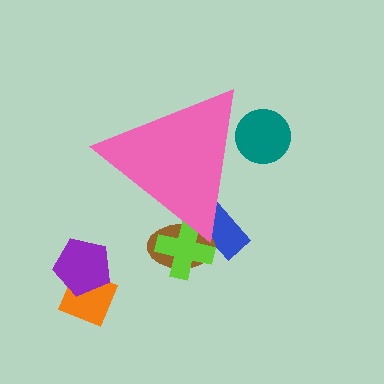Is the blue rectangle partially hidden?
Yes, the blue rectangle is partially hidden behind the pink triangle.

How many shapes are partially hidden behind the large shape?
4 shapes are partially hidden.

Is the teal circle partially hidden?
Yes, the teal circle is partially hidden behind the pink triangle.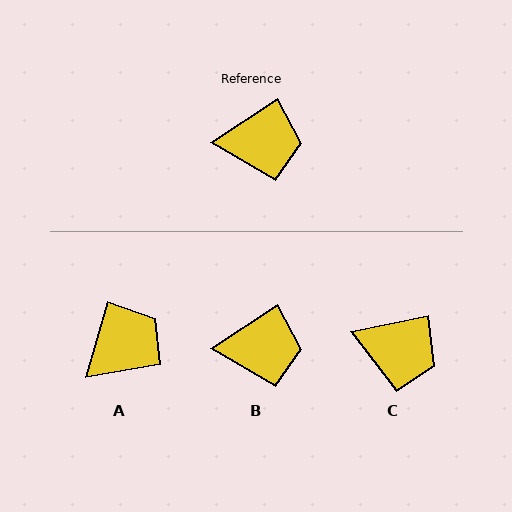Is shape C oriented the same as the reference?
No, it is off by about 22 degrees.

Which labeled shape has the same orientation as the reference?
B.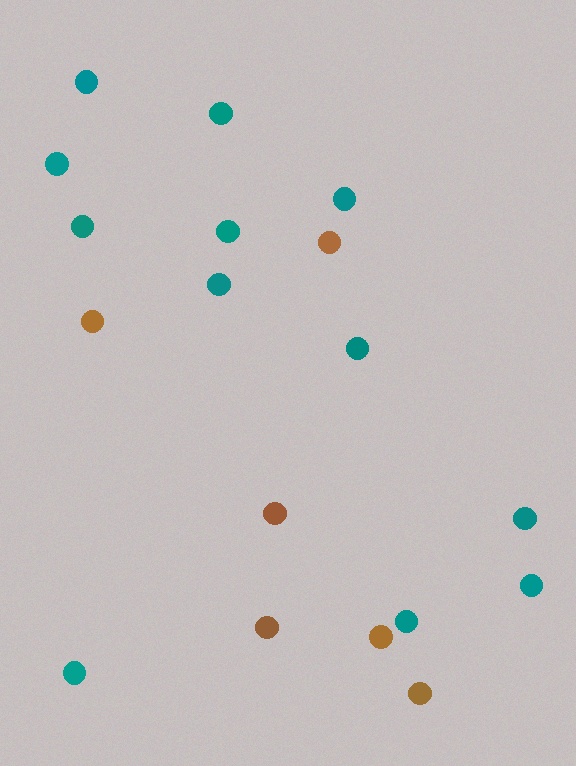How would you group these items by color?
There are 2 groups: one group of teal circles (12) and one group of brown circles (6).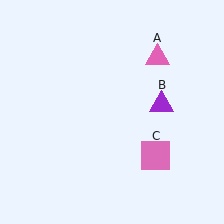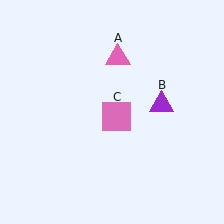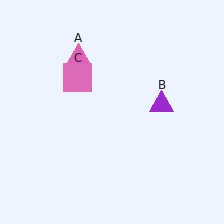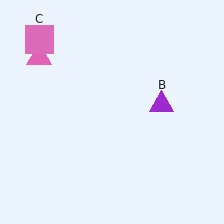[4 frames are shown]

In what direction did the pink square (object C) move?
The pink square (object C) moved up and to the left.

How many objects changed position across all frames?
2 objects changed position: pink triangle (object A), pink square (object C).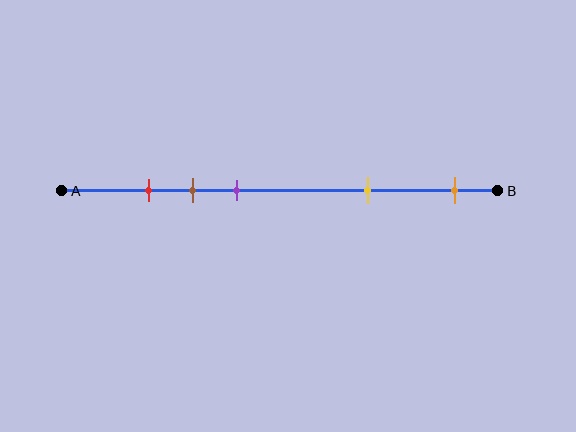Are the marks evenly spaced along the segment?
No, the marks are not evenly spaced.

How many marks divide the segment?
There are 5 marks dividing the segment.